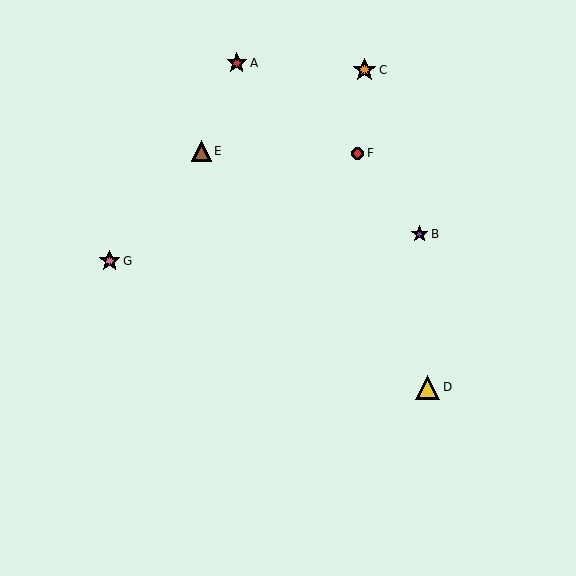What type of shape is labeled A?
Shape A is a red star.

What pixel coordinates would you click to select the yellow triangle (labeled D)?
Click at (428, 387) to select the yellow triangle D.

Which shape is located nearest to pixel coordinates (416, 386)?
The yellow triangle (labeled D) at (428, 387) is nearest to that location.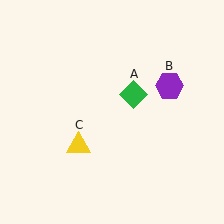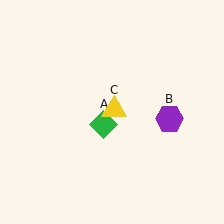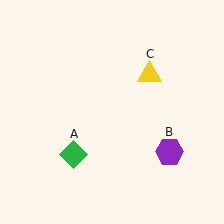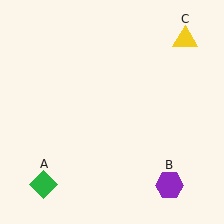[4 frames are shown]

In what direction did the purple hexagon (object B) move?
The purple hexagon (object B) moved down.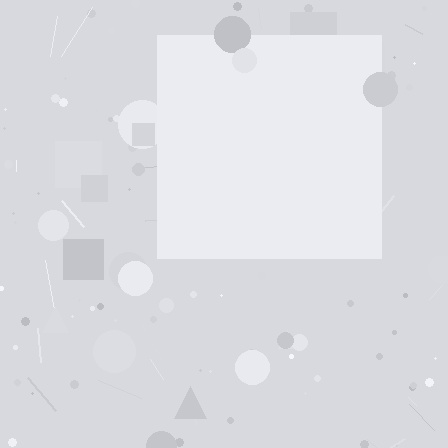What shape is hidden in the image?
A square is hidden in the image.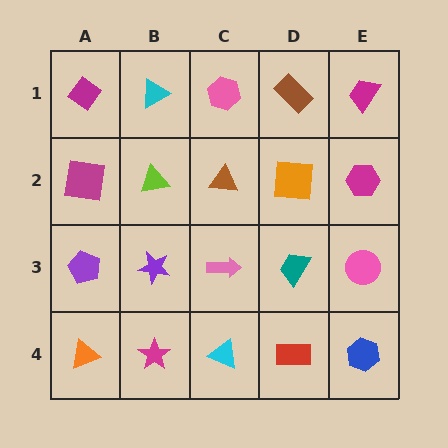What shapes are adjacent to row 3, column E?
A magenta hexagon (row 2, column E), a blue hexagon (row 4, column E), a teal trapezoid (row 3, column D).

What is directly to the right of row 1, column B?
A pink hexagon.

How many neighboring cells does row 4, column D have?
3.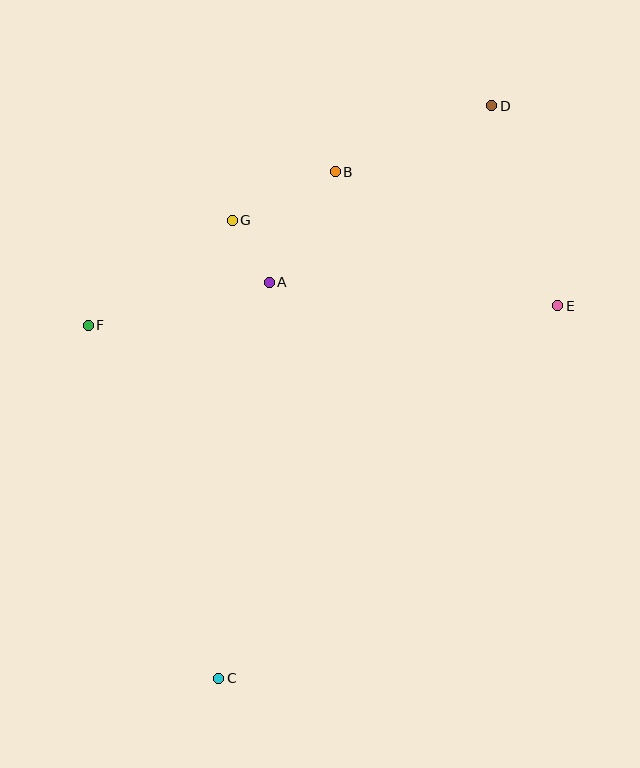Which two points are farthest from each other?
Points C and D are farthest from each other.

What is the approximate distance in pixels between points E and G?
The distance between E and G is approximately 336 pixels.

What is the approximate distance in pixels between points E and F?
The distance between E and F is approximately 470 pixels.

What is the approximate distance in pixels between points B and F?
The distance between B and F is approximately 291 pixels.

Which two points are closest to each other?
Points A and G are closest to each other.